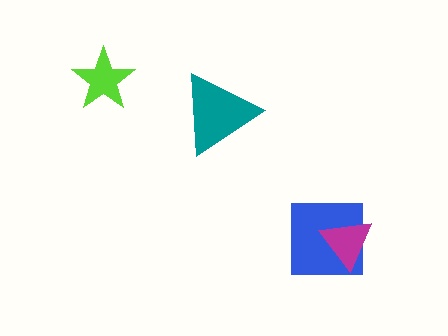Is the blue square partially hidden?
Yes, it is partially covered by another shape.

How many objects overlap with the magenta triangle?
1 object overlaps with the magenta triangle.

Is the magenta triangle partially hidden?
No, no other shape covers it.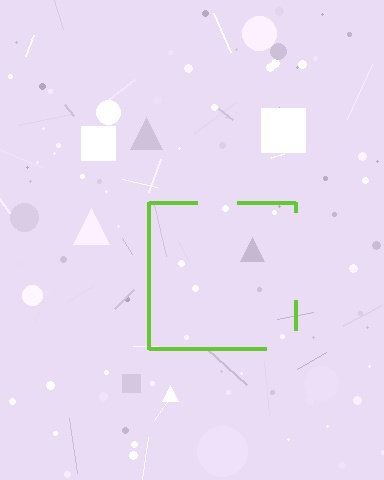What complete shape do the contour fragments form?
The contour fragments form a square.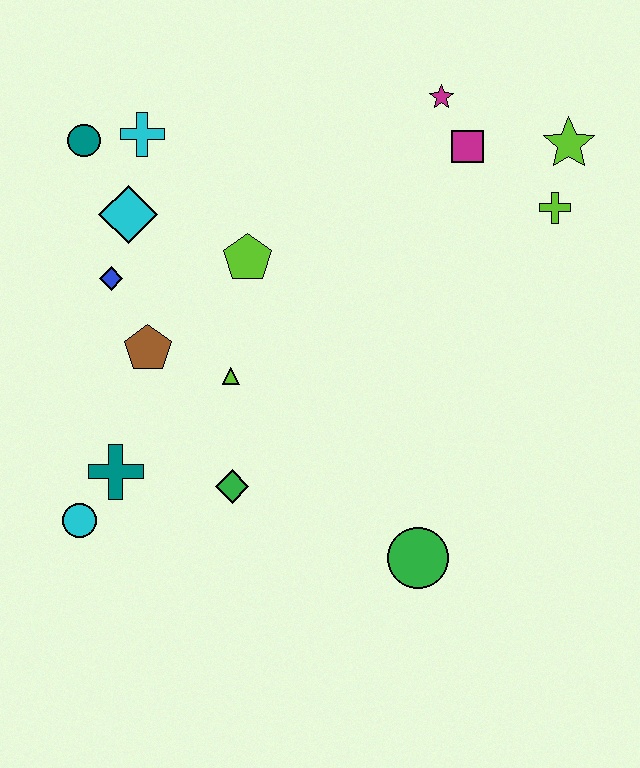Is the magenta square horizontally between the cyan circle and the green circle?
No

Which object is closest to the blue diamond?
The cyan diamond is closest to the blue diamond.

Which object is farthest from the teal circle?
The green circle is farthest from the teal circle.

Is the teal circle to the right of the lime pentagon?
No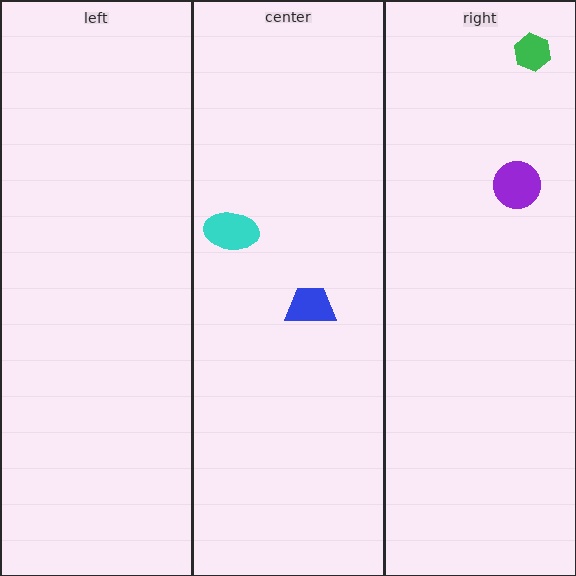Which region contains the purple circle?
The right region.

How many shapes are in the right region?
2.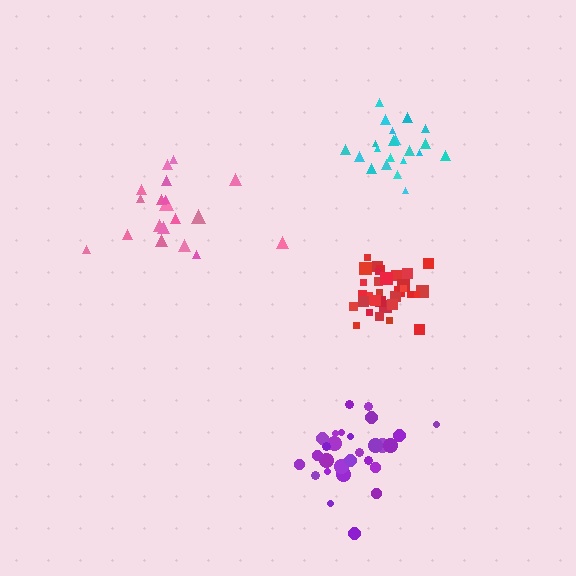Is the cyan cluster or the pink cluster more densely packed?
Cyan.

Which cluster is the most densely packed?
Red.